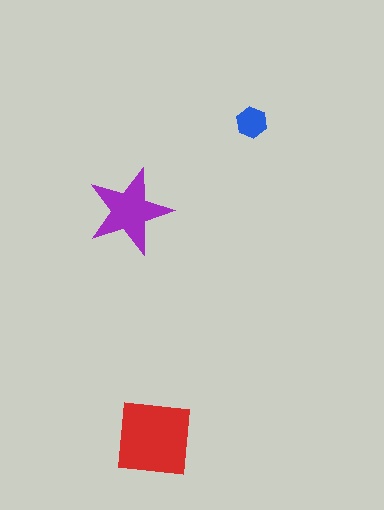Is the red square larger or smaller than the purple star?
Larger.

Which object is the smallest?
The blue hexagon.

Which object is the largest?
The red square.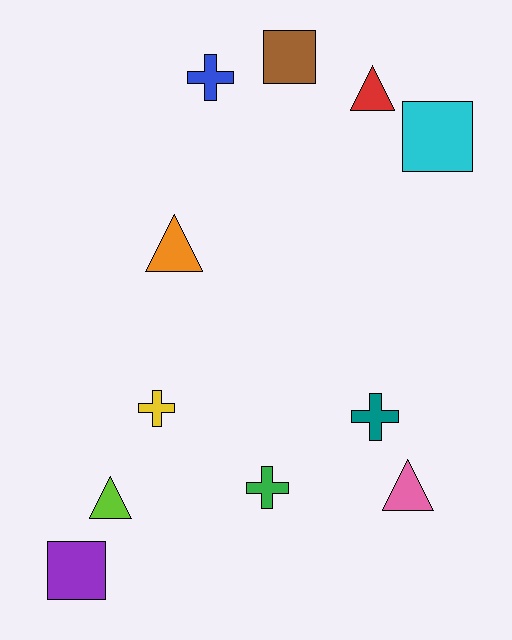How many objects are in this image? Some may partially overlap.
There are 11 objects.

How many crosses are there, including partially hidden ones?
There are 4 crosses.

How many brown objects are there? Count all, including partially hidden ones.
There is 1 brown object.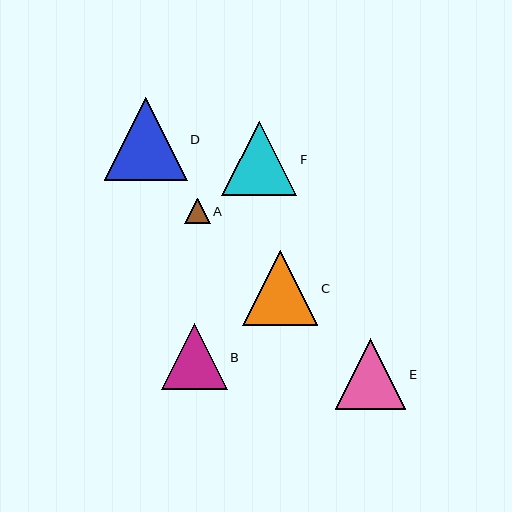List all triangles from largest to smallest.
From largest to smallest: D, F, C, E, B, A.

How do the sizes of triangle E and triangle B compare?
Triangle E and triangle B are approximately the same size.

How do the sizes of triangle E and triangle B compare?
Triangle E and triangle B are approximately the same size.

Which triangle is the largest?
Triangle D is the largest with a size of approximately 83 pixels.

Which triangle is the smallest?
Triangle A is the smallest with a size of approximately 26 pixels.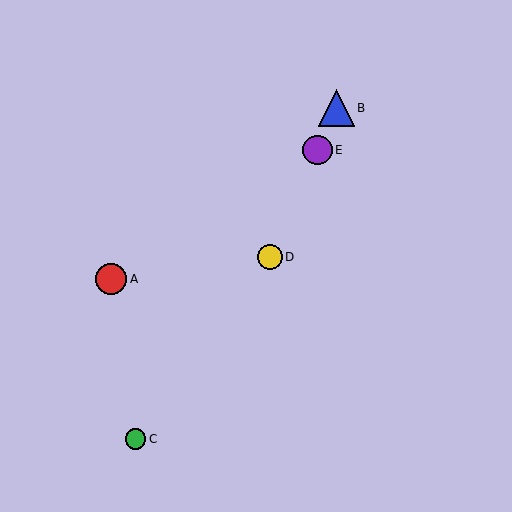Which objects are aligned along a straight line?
Objects B, D, E are aligned along a straight line.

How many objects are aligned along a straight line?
3 objects (B, D, E) are aligned along a straight line.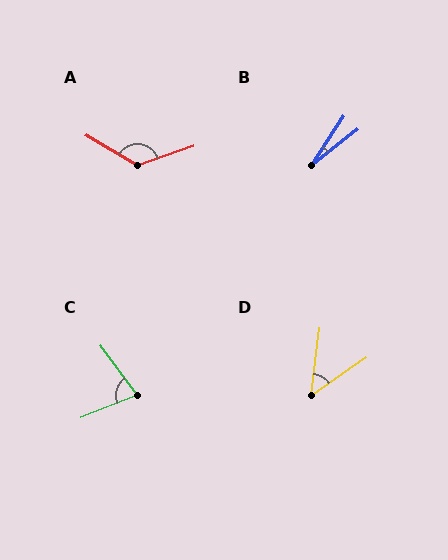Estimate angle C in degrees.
Approximately 76 degrees.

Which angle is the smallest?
B, at approximately 19 degrees.